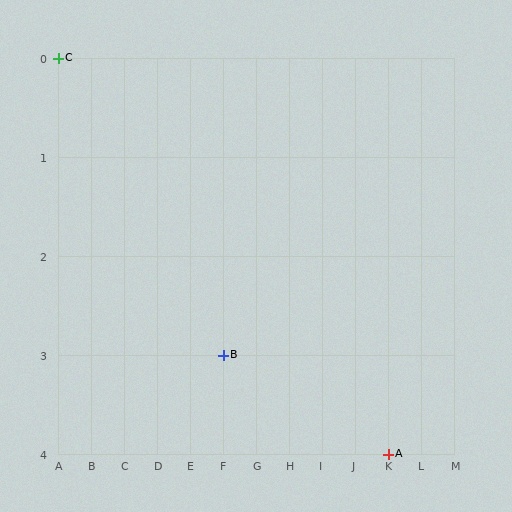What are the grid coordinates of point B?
Point B is at grid coordinates (F, 3).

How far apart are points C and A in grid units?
Points C and A are 10 columns and 4 rows apart (about 10.8 grid units diagonally).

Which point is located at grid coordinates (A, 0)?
Point C is at (A, 0).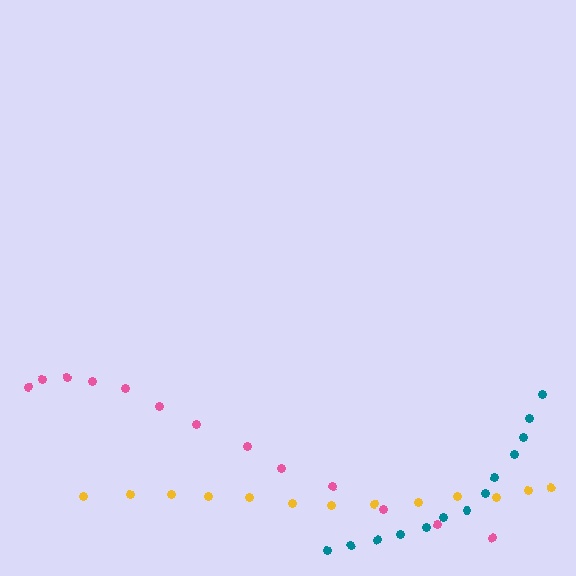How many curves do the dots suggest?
There are 3 distinct paths.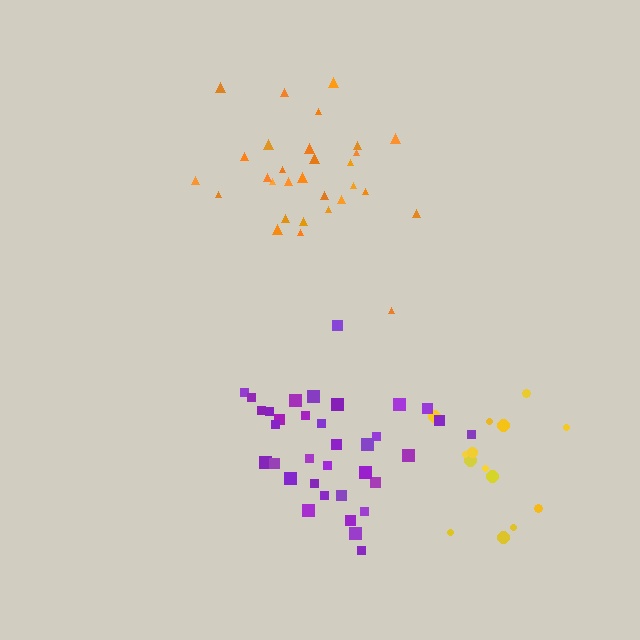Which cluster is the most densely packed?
Purple.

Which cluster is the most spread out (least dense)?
Yellow.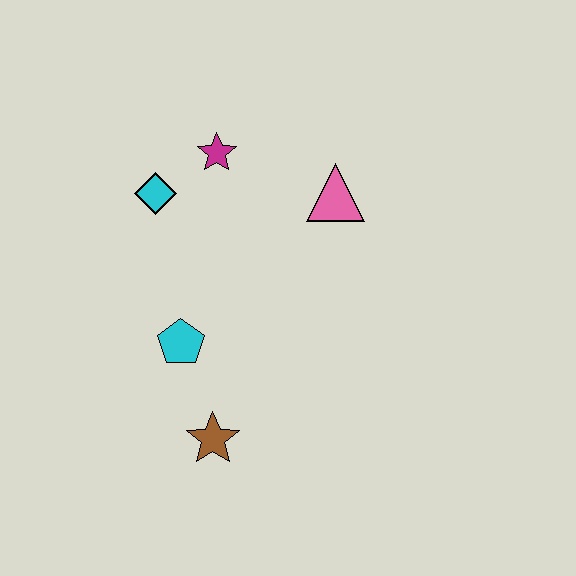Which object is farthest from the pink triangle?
The brown star is farthest from the pink triangle.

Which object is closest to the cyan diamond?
The magenta star is closest to the cyan diamond.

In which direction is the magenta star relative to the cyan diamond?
The magenta star is to the right of the cyan diamond.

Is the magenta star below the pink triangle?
No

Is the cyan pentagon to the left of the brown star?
Yes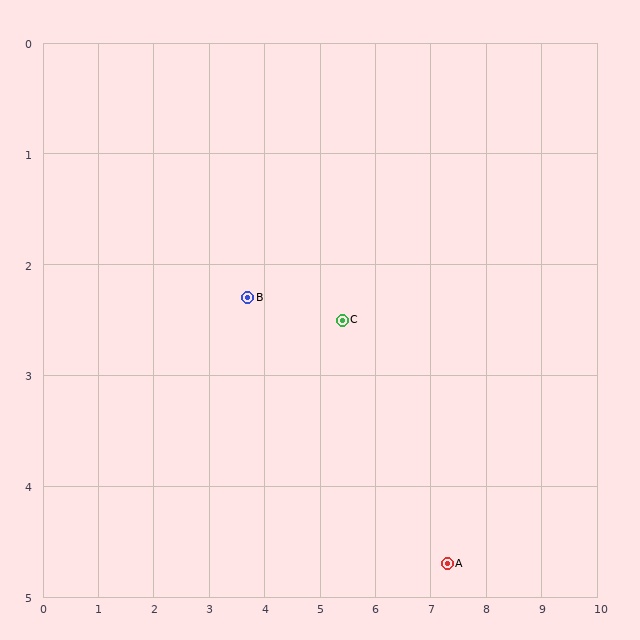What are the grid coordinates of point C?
Point C is at approximately (5.4, 2.5).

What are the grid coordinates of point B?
Point B is at approximately (3.7, 2.3).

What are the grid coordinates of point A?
Point A is at approximately (7.3, 4.7).